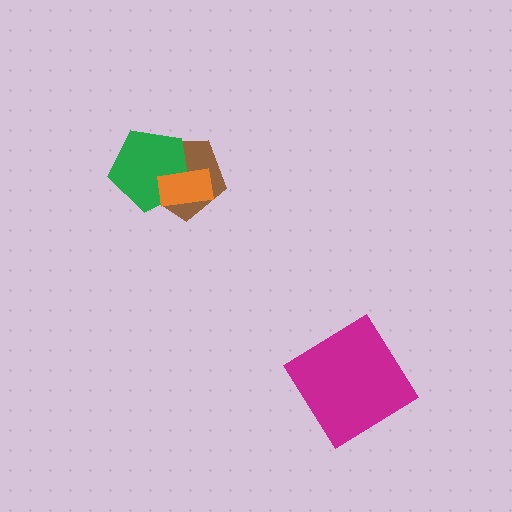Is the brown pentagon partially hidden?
Yes, it is partially covered by another shape.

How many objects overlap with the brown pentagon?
2 objects overlap with the brown pentagon.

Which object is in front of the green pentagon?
The orange rectangle is in front of the green pentagon.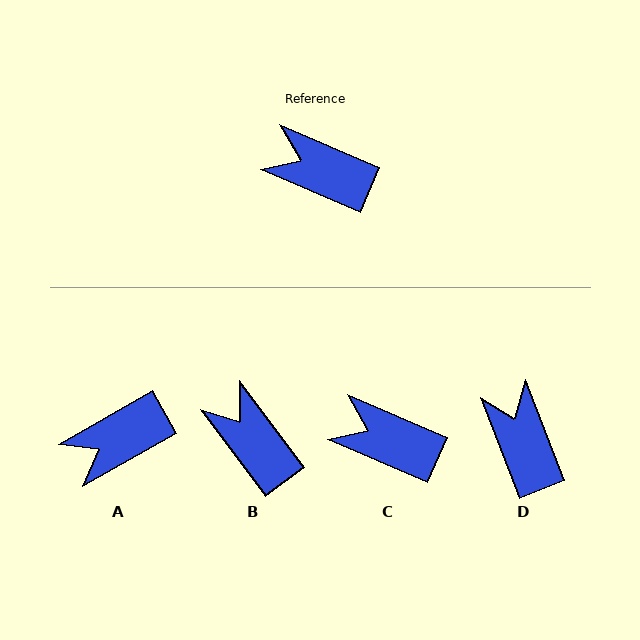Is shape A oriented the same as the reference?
No, it is off by about 53 degrees.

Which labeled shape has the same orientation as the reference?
C.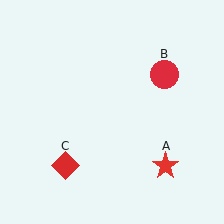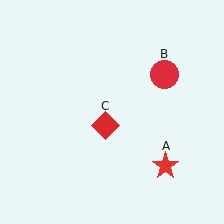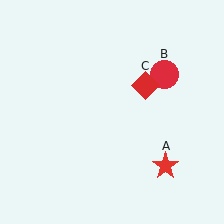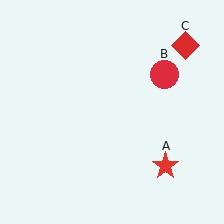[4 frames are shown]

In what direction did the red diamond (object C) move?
The red diamond (object C) moved up and to the right.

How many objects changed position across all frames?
1 object changed position: red diamond (object C).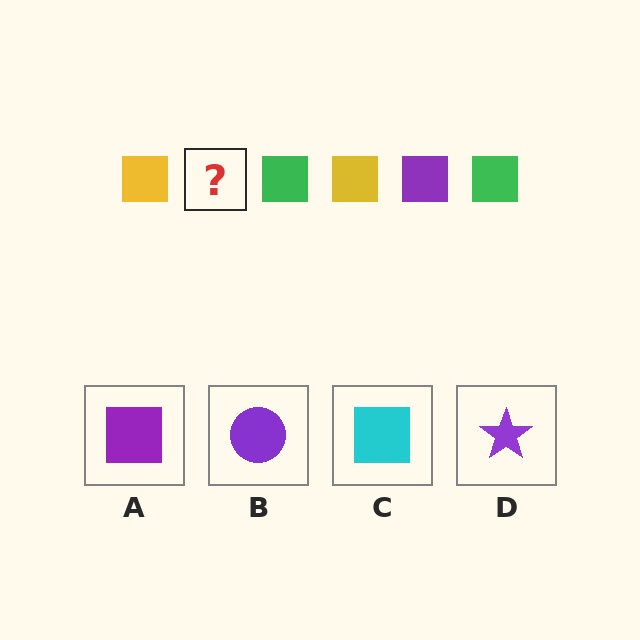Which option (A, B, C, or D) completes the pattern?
A.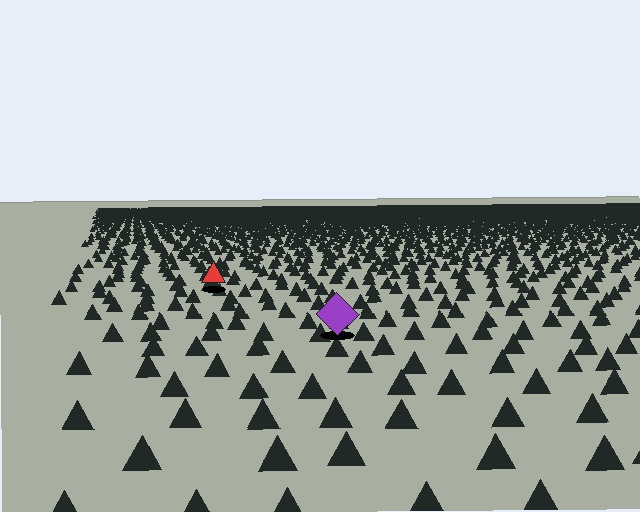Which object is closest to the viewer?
The purple diamond is closest. The texture marks near it are larger and more spread out.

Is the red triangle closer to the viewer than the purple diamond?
No. The purple diamond is closer — you can tell from the texture gradient: the ground texture is coarser near it.